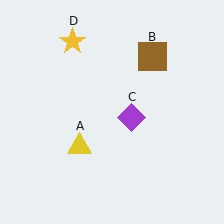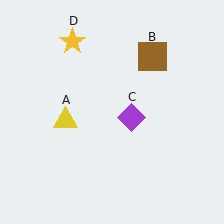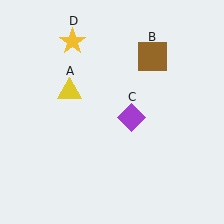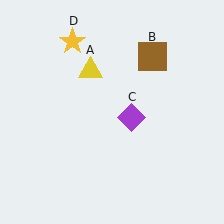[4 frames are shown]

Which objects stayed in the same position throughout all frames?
Brown square (object B) and purple diamond (object C) and yellow star (object D) remained stationary.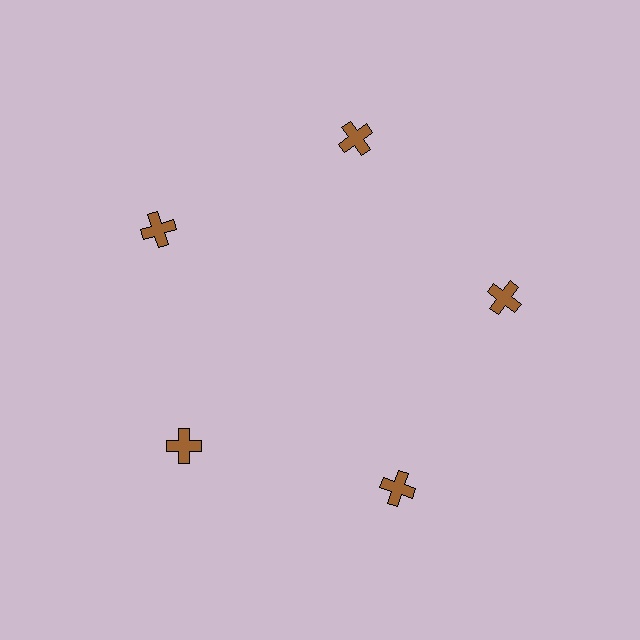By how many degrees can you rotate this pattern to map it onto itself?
The pattern maps onto itself every 72 degrees of rotation.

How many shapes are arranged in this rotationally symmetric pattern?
There are 5 shapes, arranged in 5 groups of 1.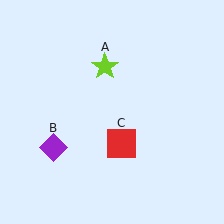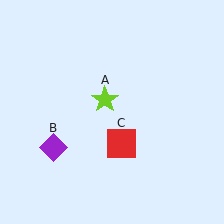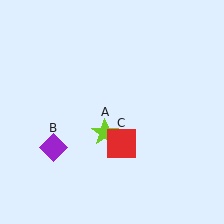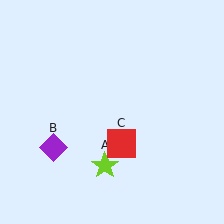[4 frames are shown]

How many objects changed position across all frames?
1 object changed position: lime star (object A).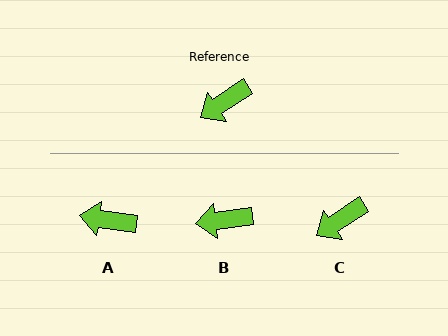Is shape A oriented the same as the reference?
No, it is off by about 42 degrees.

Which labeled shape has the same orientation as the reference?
C.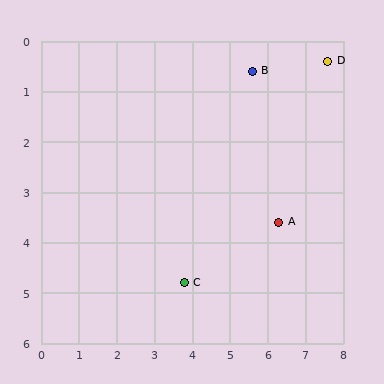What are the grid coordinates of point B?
Point B is at approximately (5.6, 0.6).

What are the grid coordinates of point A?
Point A is at approximately (6.3, 3.6).